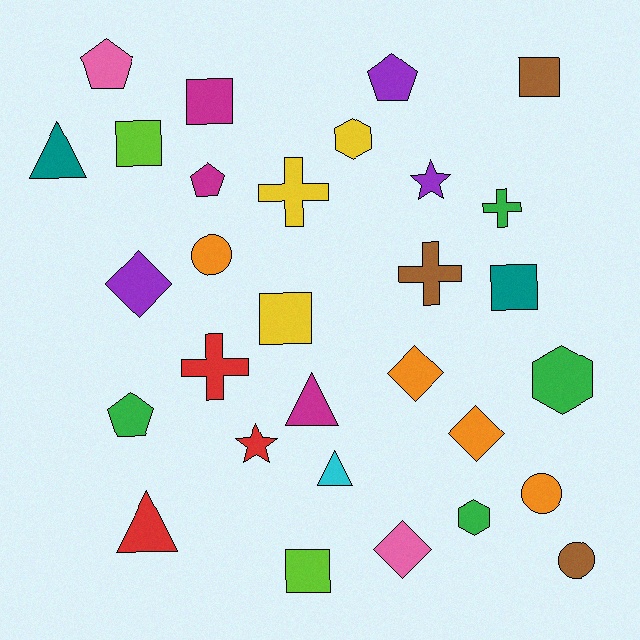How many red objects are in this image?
There are 3 red objects.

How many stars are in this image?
There are 2 stars.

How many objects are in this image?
There are 30 objects.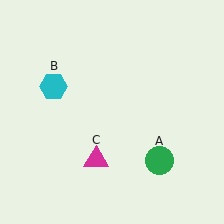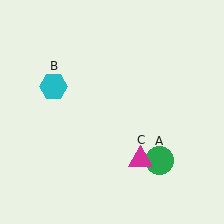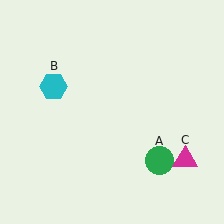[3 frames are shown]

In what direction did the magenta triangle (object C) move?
The magenta triangle (object C) moved right.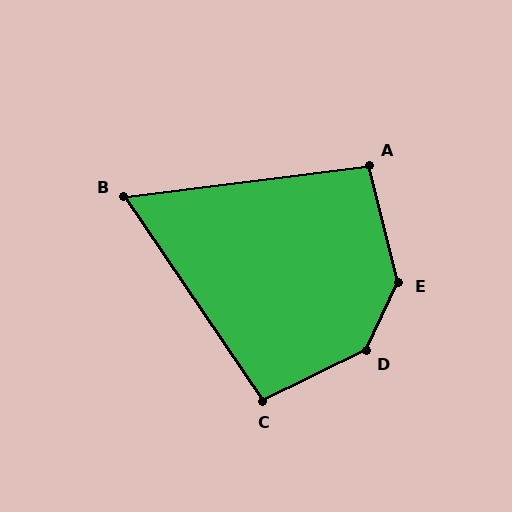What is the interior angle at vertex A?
Approximately 97 degrees (obtuse).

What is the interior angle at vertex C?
Approximately 98 degrees (obtuse).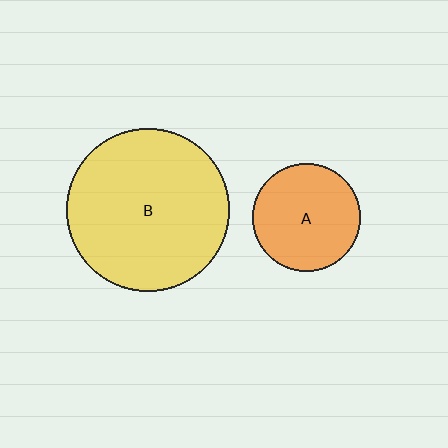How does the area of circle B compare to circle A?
Approximately 2.3 times.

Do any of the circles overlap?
No, none of the circles overlap.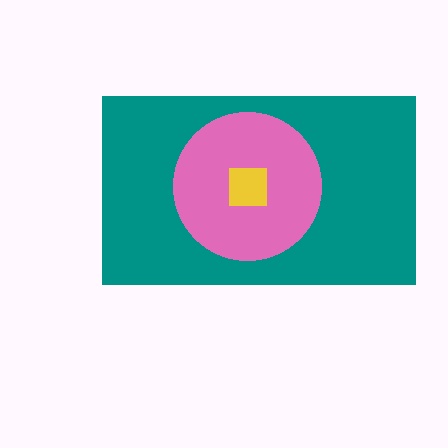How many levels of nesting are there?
3.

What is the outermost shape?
The teal rectangle.